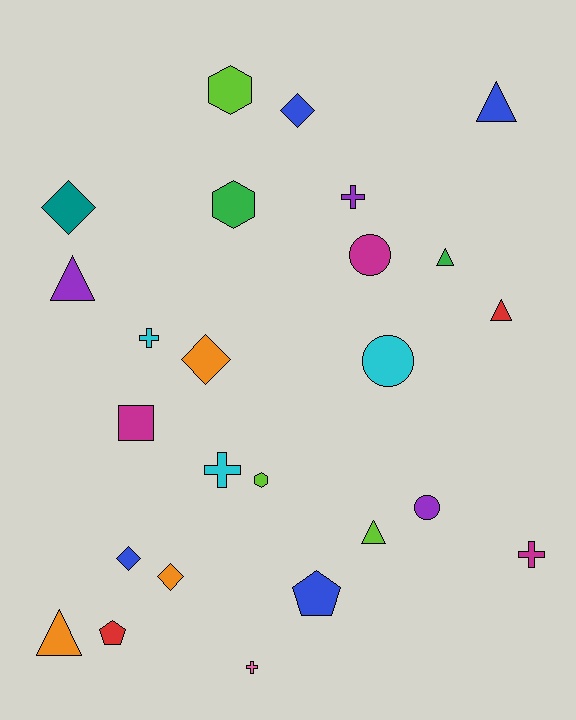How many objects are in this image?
There are 25 objects.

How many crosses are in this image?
There are 5 crosses.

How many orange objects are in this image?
There are 3 orange objects.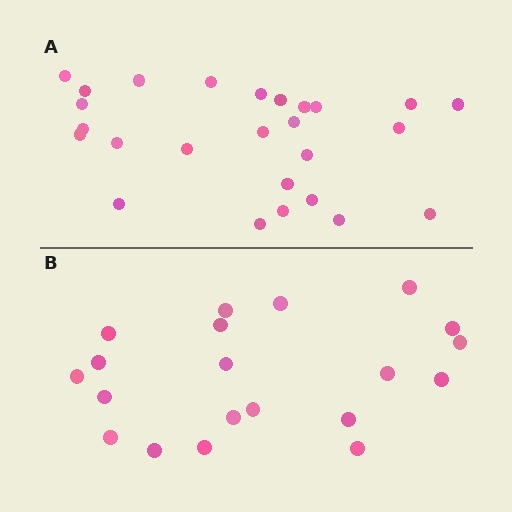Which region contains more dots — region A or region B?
Region A (the top region) has more dots.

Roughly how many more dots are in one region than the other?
Region A has about 6 more dots than region B.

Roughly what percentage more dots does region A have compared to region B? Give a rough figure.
About 30% more.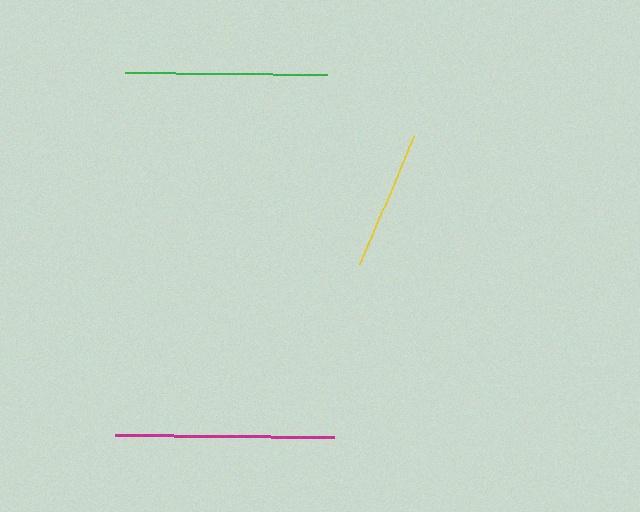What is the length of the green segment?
The green segment is approximately 202 pixels long.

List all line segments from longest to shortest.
From longest to shortest: magenta, green, yellow.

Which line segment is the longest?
The magenta line is the longest at approximately 219 pixels.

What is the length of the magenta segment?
The magenta segment is approximately 219 pixels long.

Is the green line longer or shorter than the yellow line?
The green line is longer than the yellow line.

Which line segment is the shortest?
The yellow line is the shortest at approximately 139 pixels.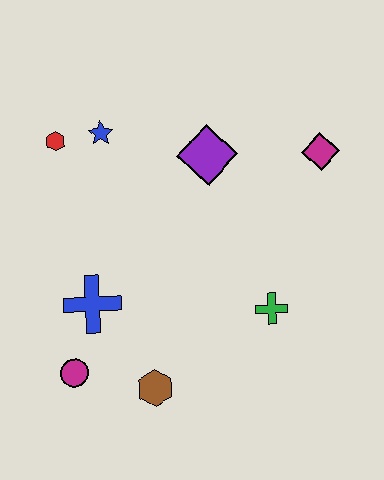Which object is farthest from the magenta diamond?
The magenta circle is farthest from the magenta diamond.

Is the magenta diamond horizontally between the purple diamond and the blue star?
No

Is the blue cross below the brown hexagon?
No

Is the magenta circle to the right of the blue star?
No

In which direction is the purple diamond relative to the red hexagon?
The purple diamond is to the right of the red hexagon.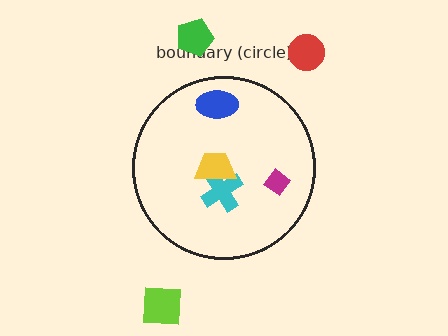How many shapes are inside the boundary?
4 inside, 3 outside.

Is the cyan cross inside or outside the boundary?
Inside.